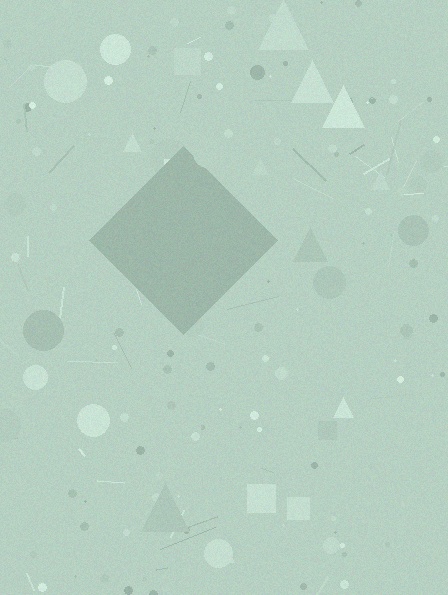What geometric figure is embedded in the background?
A diamond is embedded in the background.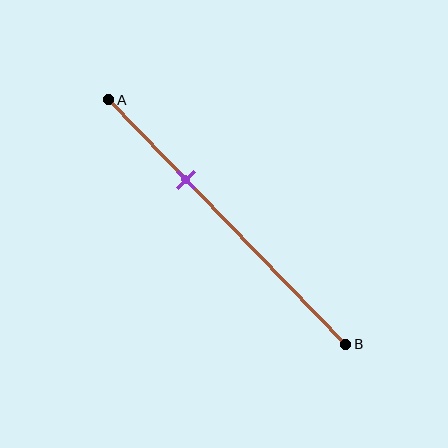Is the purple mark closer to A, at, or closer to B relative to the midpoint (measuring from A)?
The purple mark is closer to point A than the midpoint of segment AB.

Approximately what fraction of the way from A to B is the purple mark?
The purple mark is approximately 35% of the way from A to B.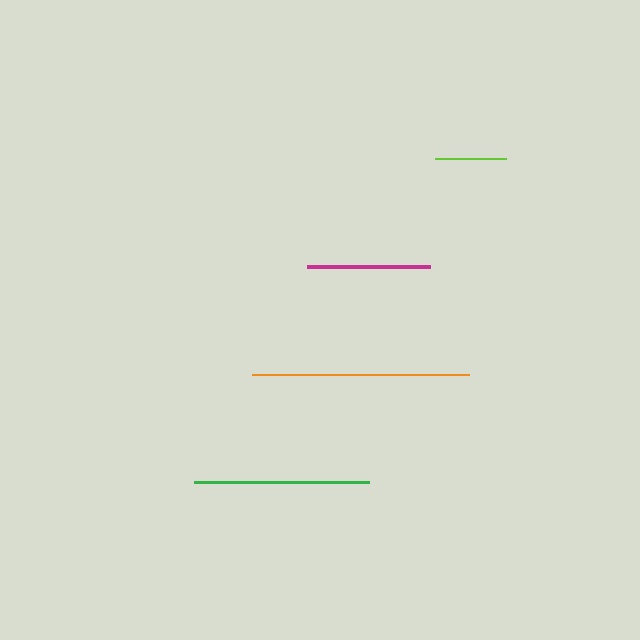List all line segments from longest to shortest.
From longest to shortest: orange, green, magenta, lime.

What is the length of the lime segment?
The lime segment is approximately 71 pixels long.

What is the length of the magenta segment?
The magenta segment is approximately 123 pixels long.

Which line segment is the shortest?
The lime line is the shortest at approximately 71 pixels.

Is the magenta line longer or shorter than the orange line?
The orange line is longer than the magenta line.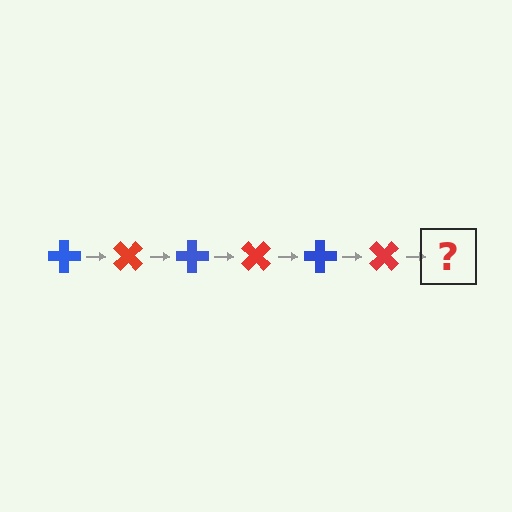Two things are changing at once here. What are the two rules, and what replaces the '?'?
The two rules are that it rotates 45 degrees each step and the color cycles through blue and red. The '?' should be a blue cross, rotated 270 degrees from the start.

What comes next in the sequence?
The next element should be a blue cross, rotated 270 degrees from the start.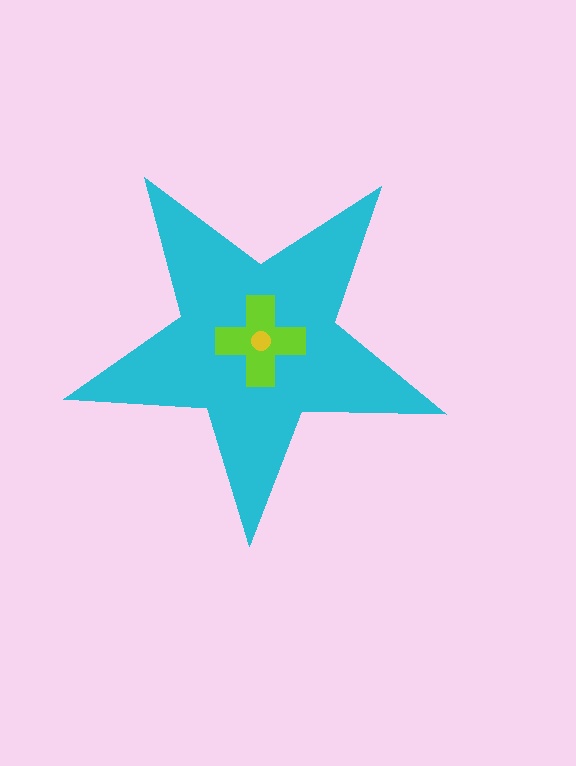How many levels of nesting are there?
3.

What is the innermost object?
The yellow circle.